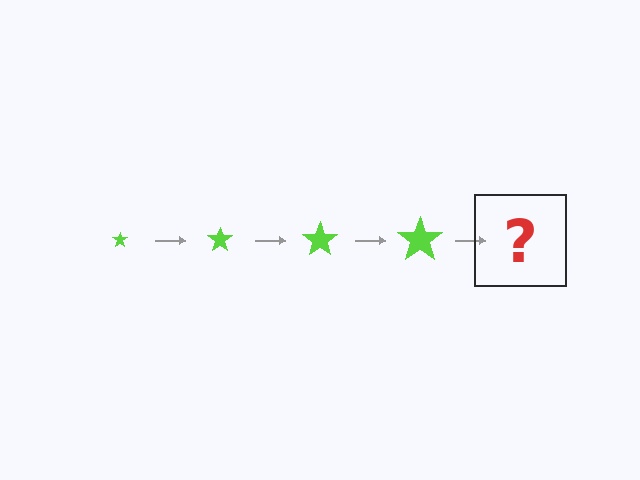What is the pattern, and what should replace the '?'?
The pattern is that the star gets progressively larger each step. The '?' should be a lime star, larger than the previous one.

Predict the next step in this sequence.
The next step is a lime star, larger than the previous one.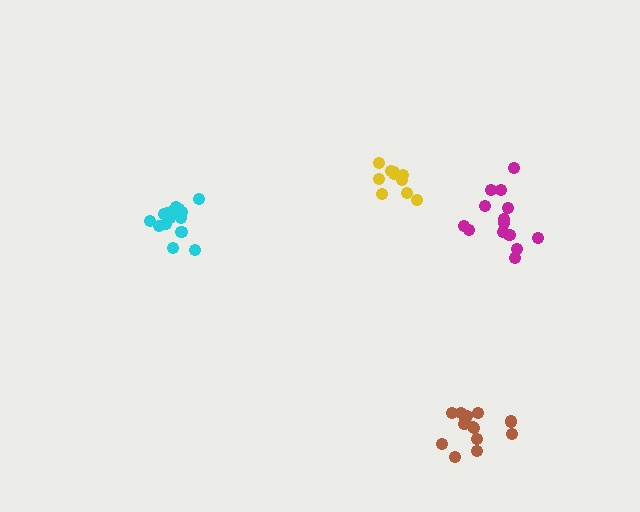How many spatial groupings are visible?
There are 4 spatial groupings.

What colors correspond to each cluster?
The clusters are colored: magenta, cyan, brown, yellow.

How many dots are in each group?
Group 1: 14 dots, Group 2: 15 dots, Group 3: 14 dots, Group 4: 10 dots (53 total).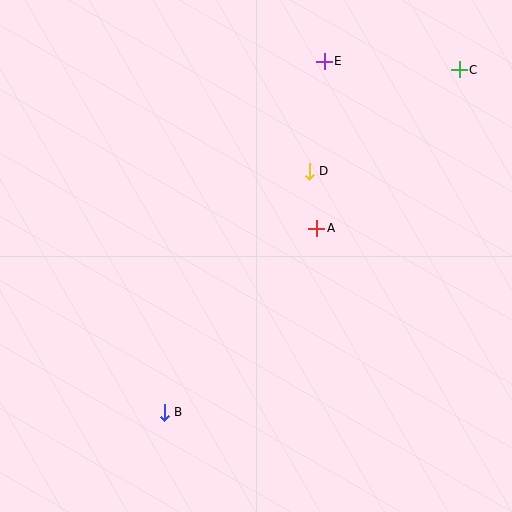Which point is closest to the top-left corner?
Point E is closest to the top-left corner.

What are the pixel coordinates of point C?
Point C is at (459, 70).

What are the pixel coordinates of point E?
Point E is at (324, 61).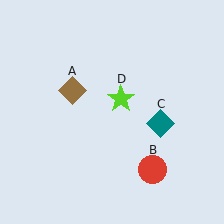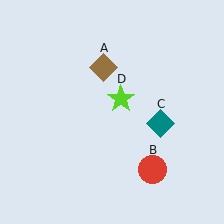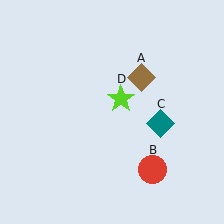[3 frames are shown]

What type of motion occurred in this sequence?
The brown diamond (object A) rotated clockwise around the center of the scene.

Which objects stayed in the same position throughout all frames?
Red circle (object B) and teal diamond (object C) and lime star (object D) remained stationary.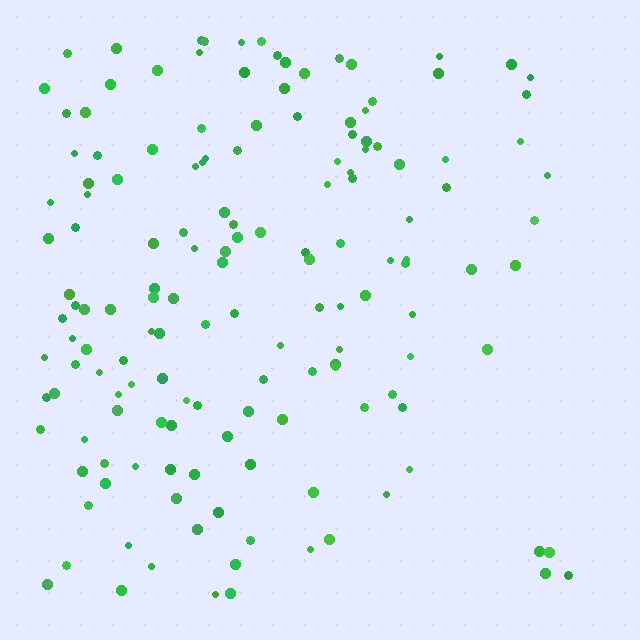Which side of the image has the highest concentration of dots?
The left.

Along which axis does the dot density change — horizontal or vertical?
Horizontal.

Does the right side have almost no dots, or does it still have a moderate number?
Still a moderate number, just noticeably fewer than the left.